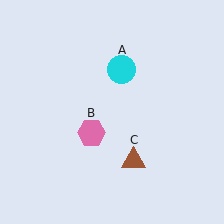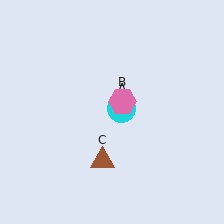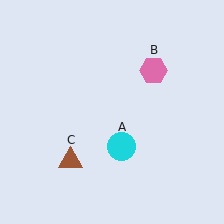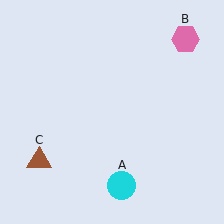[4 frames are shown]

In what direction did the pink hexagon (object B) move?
The pink hexagon (object B) moved up and to the right.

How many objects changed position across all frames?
3 objects changed position: cyan circle (object A), pink hexagon (object B), brown triangle (object C).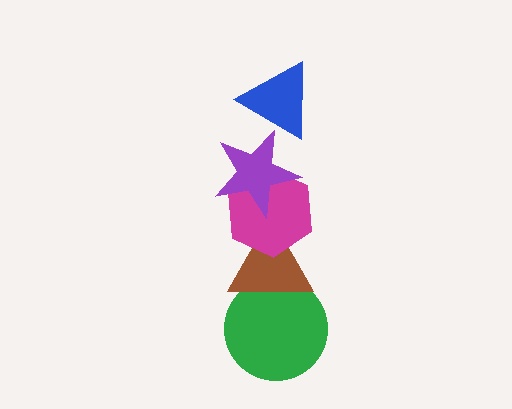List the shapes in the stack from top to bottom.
From top to bottom: the blue triangle, the purple star, the magenta hexagon, the brown triangle, the green circle.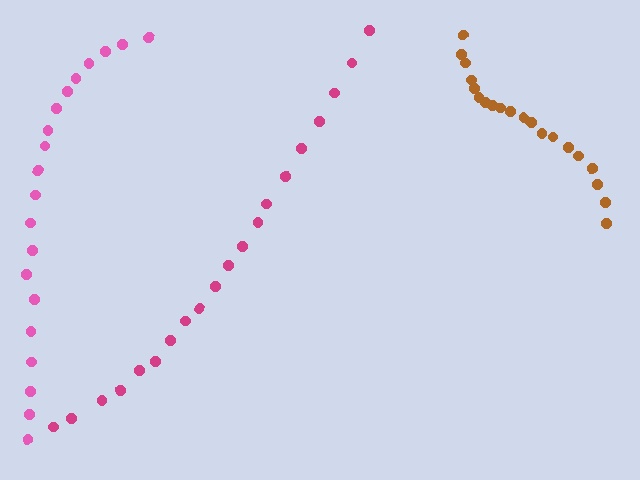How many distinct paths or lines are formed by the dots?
There are 3 distinct paths.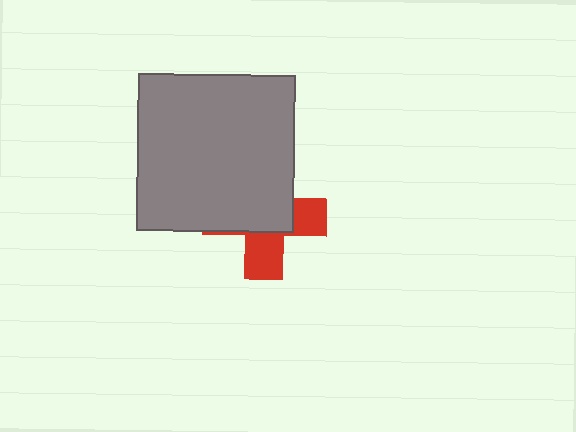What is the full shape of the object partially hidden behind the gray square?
The partially hidden object is a red cross.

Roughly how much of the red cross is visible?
A small part of it is visible (roughly 39%).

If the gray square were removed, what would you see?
You would see the complete red cross.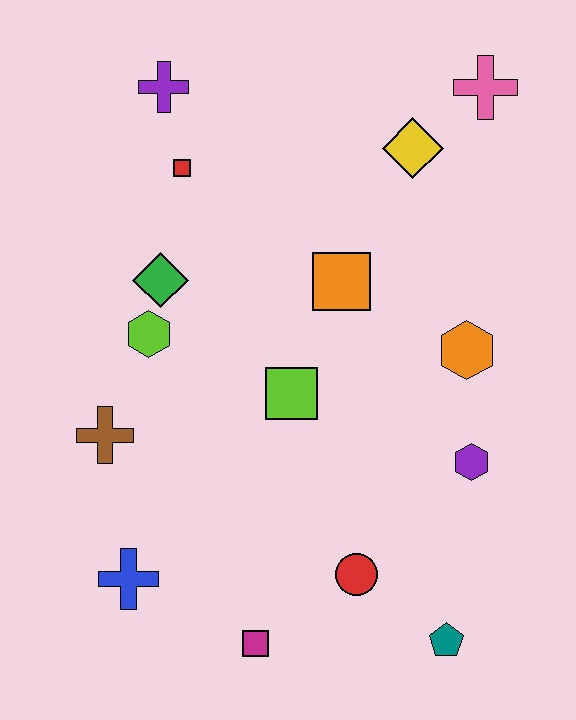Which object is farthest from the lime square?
The pink cross is farthest from the lime square.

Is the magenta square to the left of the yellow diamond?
Yes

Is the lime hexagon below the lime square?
No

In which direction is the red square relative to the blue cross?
The red square is above the blue cross.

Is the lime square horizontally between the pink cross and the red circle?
No